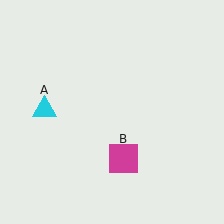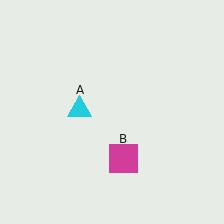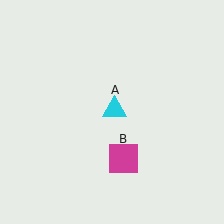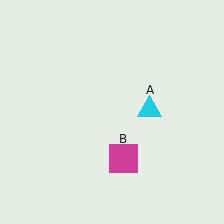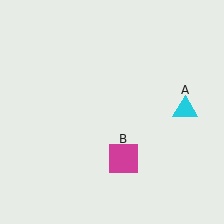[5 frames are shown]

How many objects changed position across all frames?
1 object changed position: cyan triangle (object A).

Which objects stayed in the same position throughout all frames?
Magenta square (object B) remained stationary.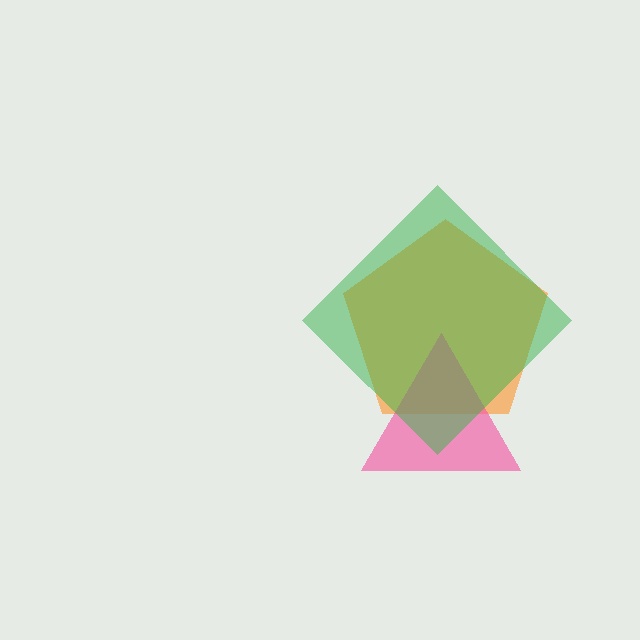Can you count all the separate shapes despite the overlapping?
Yes, there are 3 separate shapes.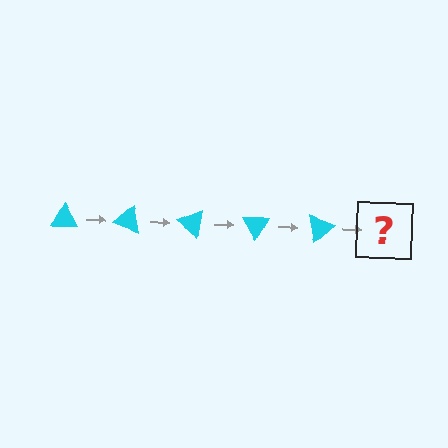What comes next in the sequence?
The next element should be a cyan triangle rotated 100 degrees.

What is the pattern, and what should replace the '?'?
The pattern is that the triangle rotates 20 degrees each step. The '?' should be a cyan triangle rotated 100 degrees.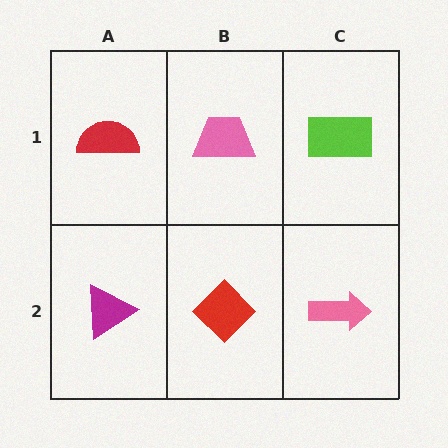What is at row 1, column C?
A lime rectangle.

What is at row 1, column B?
A pink trapezoid.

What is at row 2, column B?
A red diamond.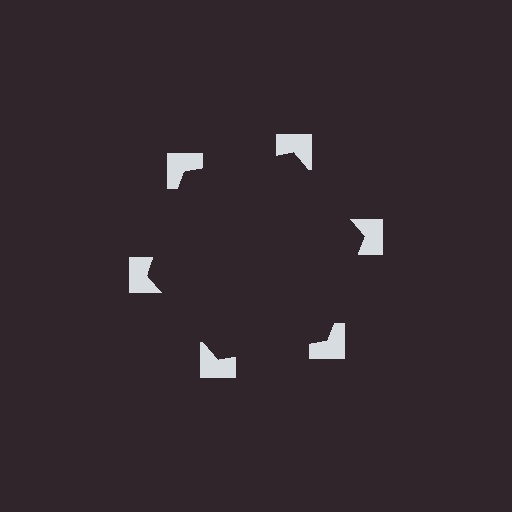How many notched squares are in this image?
There are 6 — one at each vertex of the illusory hexagon.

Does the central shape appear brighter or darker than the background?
It typically appears slightly darker than the background, even though no actual brightness change is drawn.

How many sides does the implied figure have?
6 sides.